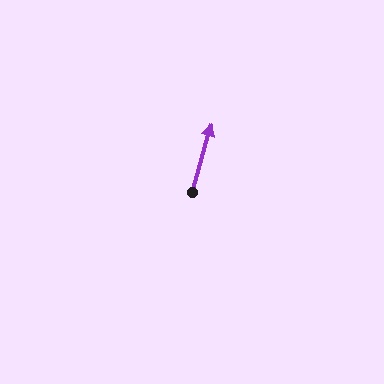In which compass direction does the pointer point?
North.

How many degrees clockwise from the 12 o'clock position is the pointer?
Approximately 16 degrees.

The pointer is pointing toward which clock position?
Roughly 1 o'clock.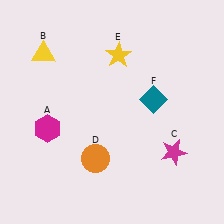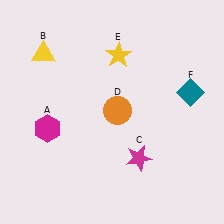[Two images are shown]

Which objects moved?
The objects that moved are: the magenta star (C), the orange circle (D), the teal diamond (F).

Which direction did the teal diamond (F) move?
The teal diamond (F) moved right.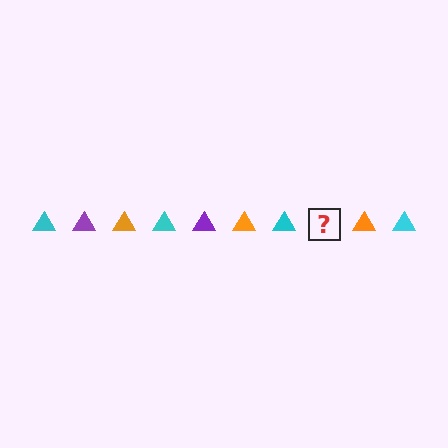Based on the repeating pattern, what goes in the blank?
The blank should be a purple triangle.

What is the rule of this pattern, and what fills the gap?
The rule is that the pattern cycles through cyan, purple, orange triangles. The gap should be filled with a purple triangle.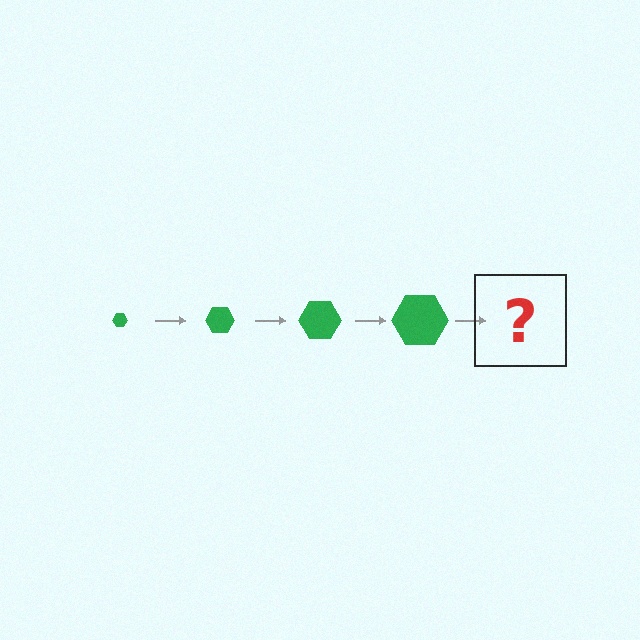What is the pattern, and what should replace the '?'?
The pattern is that the hexagon gets progressively larger each step. The '?' should be a green hexagon, larger than the previous one.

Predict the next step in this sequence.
The next step is a green hexagon, larger than the previous one.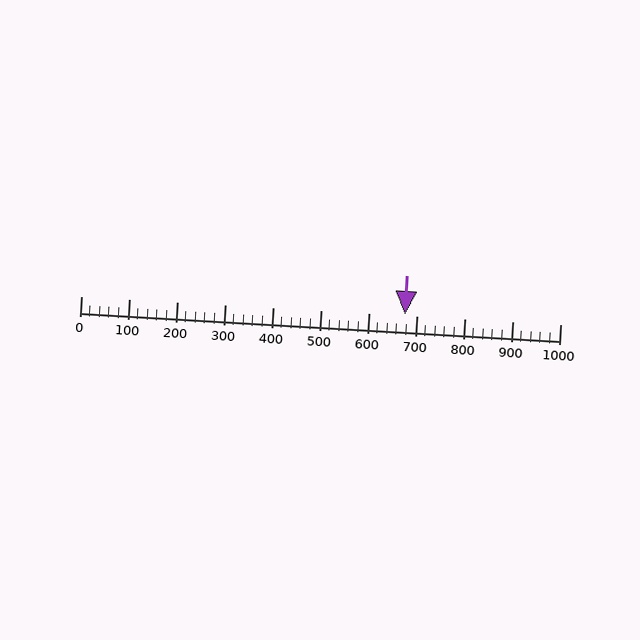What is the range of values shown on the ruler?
The ruler shows values from 0 to 1000.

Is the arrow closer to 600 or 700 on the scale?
The arrow is closer to 700.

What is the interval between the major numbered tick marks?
The major tick marks are spaced 100 units apart.